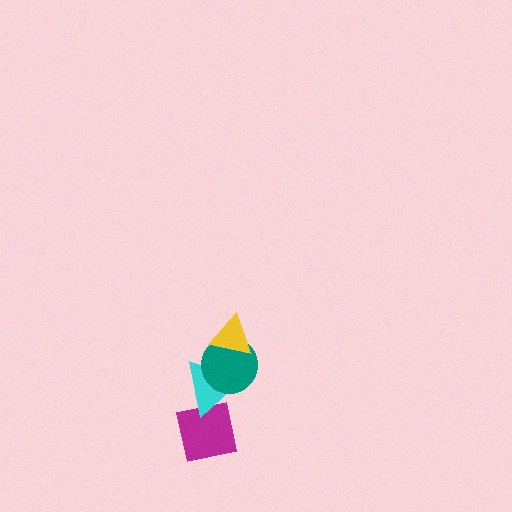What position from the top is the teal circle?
The teal circle is 2nd from the top.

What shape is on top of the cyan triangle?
The teal circle is on top of the cyan triangle.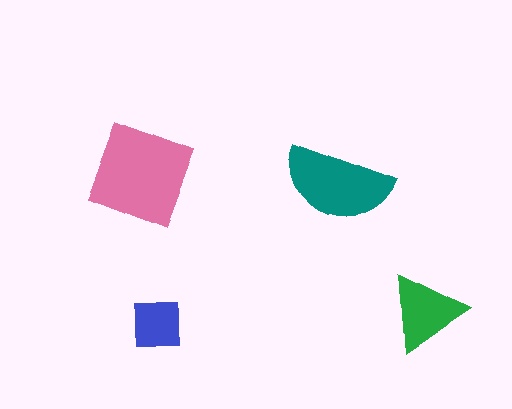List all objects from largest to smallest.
The pink diamond, the teal semicircle, the green triangle, the blue square.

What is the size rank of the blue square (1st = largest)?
4th.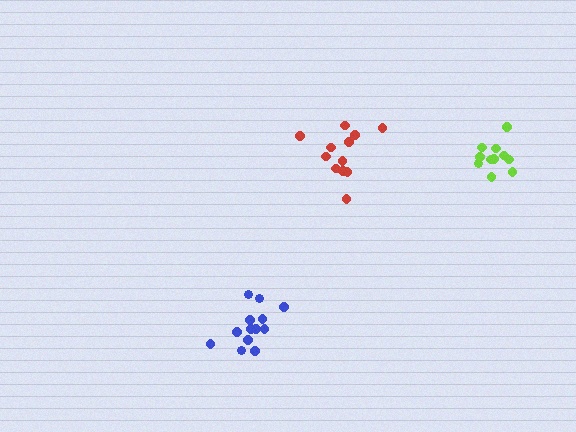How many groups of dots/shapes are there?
There are 3 groups.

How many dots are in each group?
Group 1: 13 dots, Group 2: 12 dots, Group 3: 11 dots (36 total).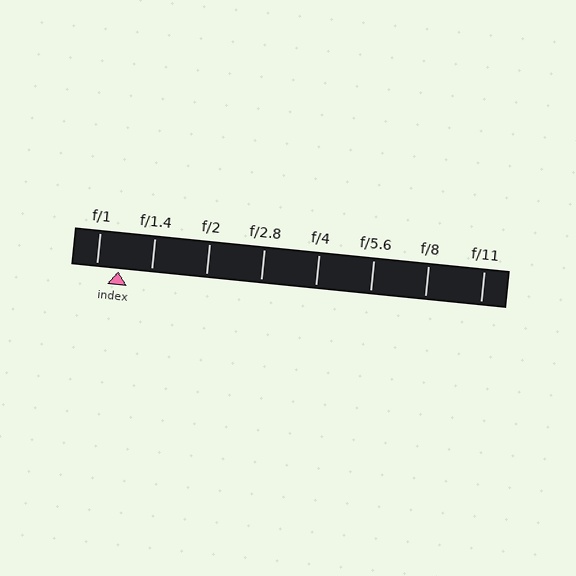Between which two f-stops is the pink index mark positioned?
The index mark is between f/1 and f/1.4.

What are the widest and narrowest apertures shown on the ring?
The widest aperture shown is f/1 and the narrowest is f/11.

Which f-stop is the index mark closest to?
The index mark is closest to f/1.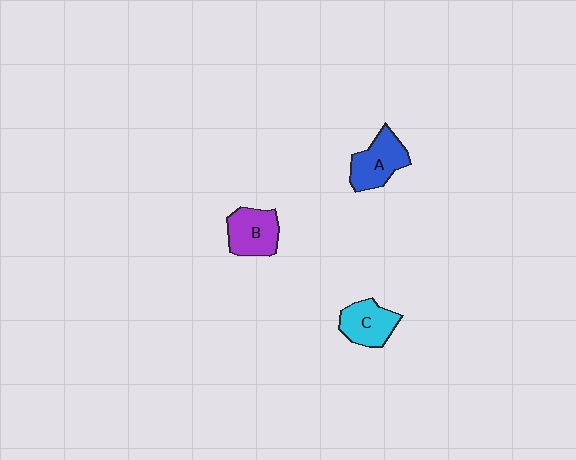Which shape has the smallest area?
Shape C (cyan).